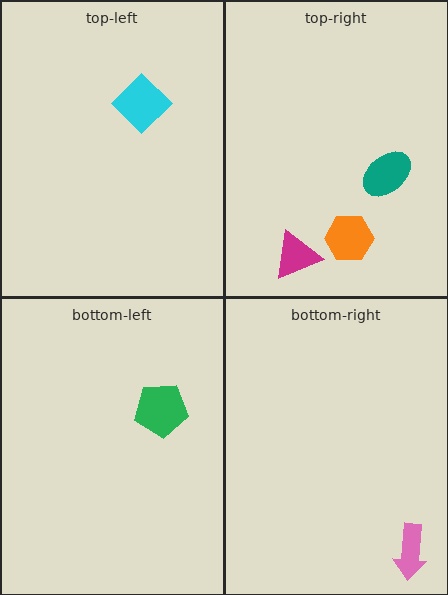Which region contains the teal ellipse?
The top-right region.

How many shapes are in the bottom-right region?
1.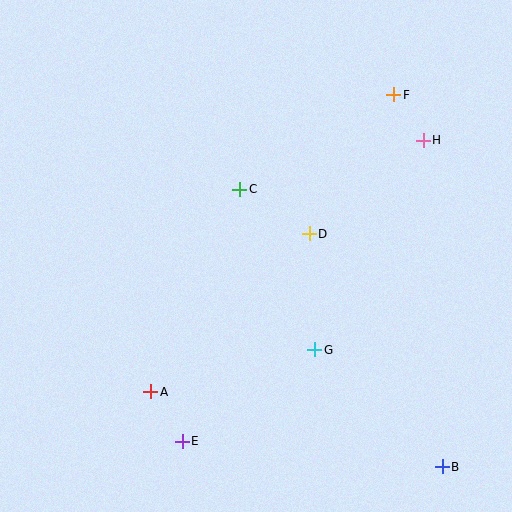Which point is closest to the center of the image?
Point D at (309, 234) is closest to the center.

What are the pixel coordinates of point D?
Point D is at (309, 234).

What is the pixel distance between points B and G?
The distance between B and G is 173 pixels.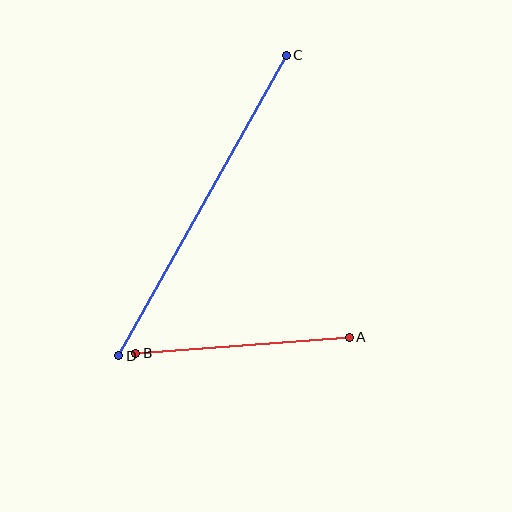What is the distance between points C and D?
The distance is approximately 344 pixels.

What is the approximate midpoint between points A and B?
The midpoint is at approximately (242, 345) pixels.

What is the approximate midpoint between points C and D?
The midpoint is at approximately (203, 206) pixels.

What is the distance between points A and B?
The distance is approximately 214 pixels.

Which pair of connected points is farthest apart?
Points C and D are farthest apart.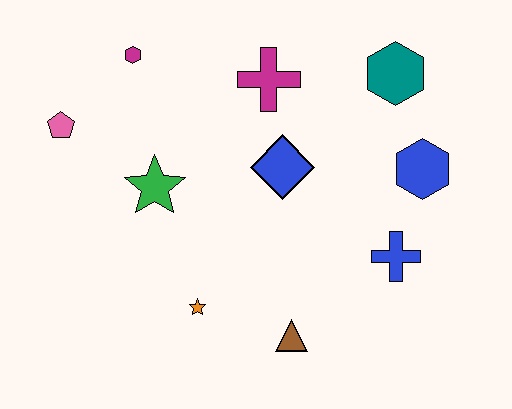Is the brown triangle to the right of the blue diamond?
Yes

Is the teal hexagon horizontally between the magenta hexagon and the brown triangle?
No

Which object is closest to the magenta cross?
The blue diamond is closest to the magenta cross.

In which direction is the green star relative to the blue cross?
The green star is to the left of the blue cross.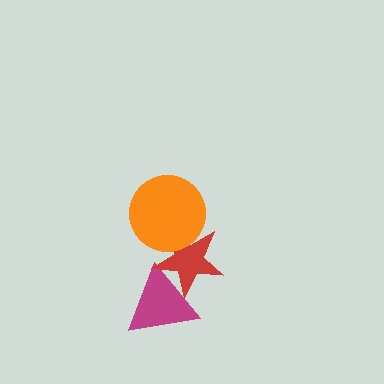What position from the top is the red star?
The red star is 2nd from the top.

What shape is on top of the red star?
The orange circle is on top of the red star.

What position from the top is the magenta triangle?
The magenta triangle is 3rd from the top.